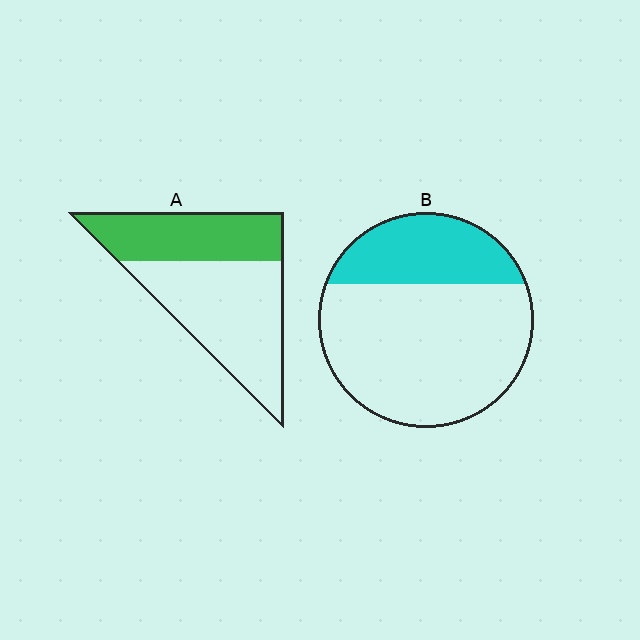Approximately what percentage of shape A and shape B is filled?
A is approximately 40% and B is approximately 30%.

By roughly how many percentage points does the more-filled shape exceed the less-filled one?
By roughly 10 percentage points (A over B).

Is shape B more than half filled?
No.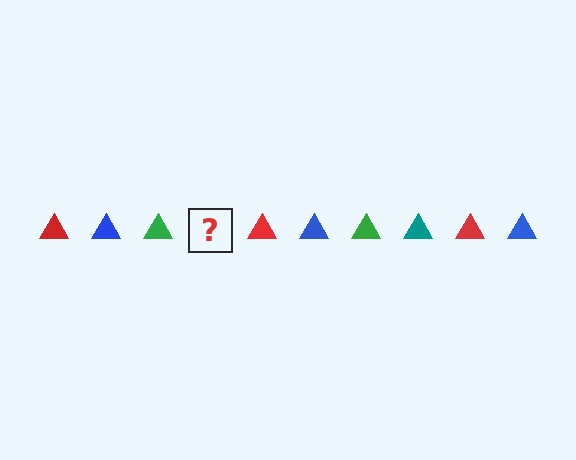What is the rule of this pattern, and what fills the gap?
The rule is that the pattern cycles through red, blue, green, teal triangles. The gap should be filled with a teal triangle.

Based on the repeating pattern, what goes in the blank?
The blank should be a teal triangle.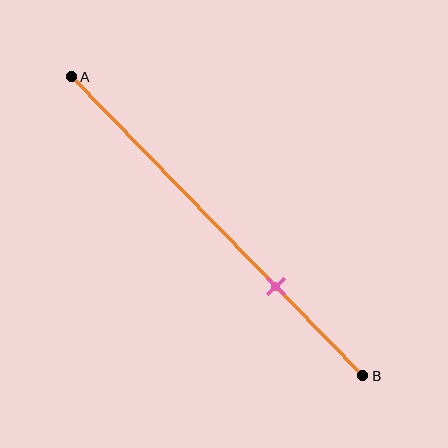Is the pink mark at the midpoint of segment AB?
No, the mark is at about 70% from A, not at the 50% midpoint.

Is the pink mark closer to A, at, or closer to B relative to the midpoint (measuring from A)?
The pink mark is closer to point B than the midpoint of segment AB.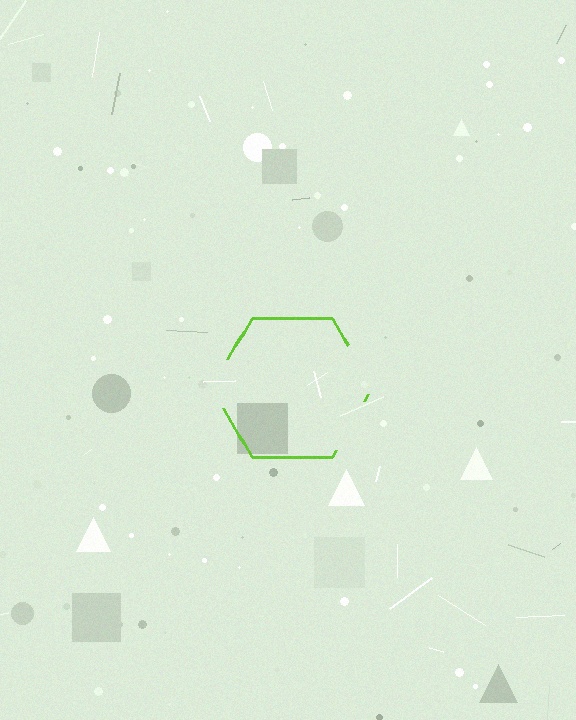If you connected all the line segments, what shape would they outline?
They would outline a hexagon.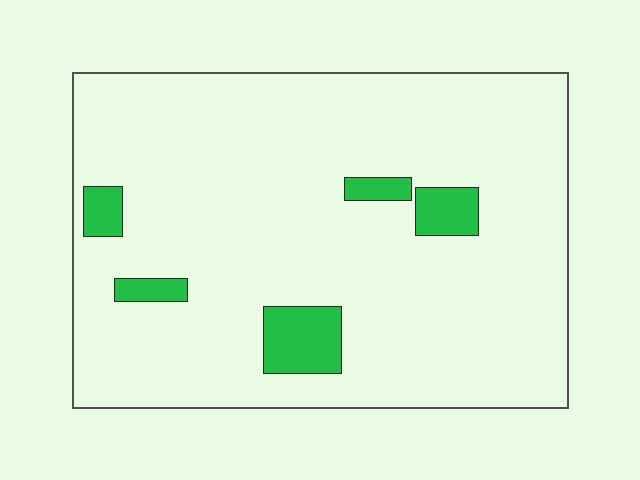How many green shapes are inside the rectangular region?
5.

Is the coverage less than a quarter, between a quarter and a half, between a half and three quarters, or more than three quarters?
Less than a quarter.